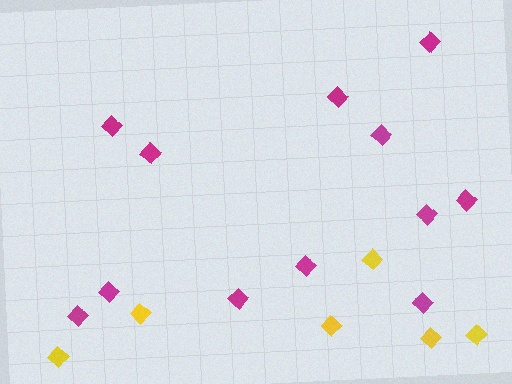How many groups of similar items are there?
There are 2 groups: one group of magenta diamonds (12) and one group of yellow diamonds (6).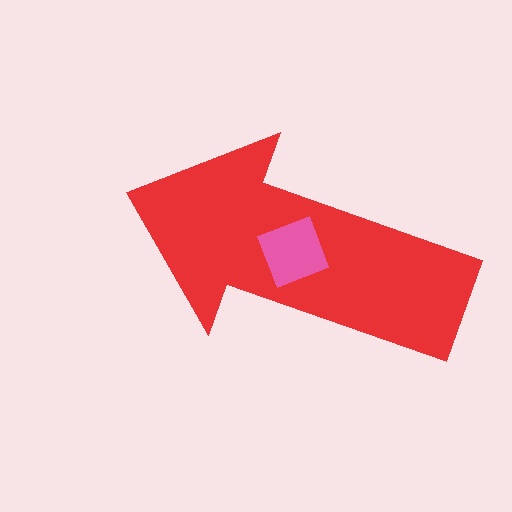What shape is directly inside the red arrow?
The pink diamond.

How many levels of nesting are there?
2.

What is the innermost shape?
The pink diamond.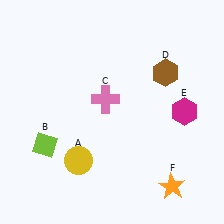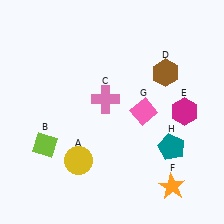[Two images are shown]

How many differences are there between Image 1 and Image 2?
There are 2 differences between the two images.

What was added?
A pink diamond (G), a teal pentagon (H) were added in Image 2.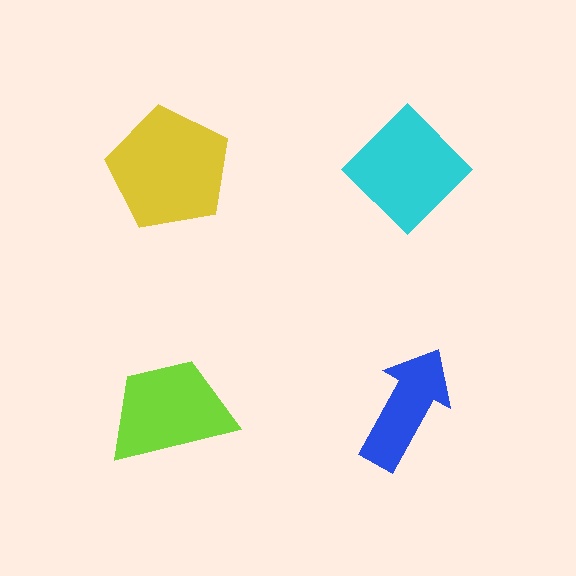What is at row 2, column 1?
A lime trapezoid.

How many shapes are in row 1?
2 shapes.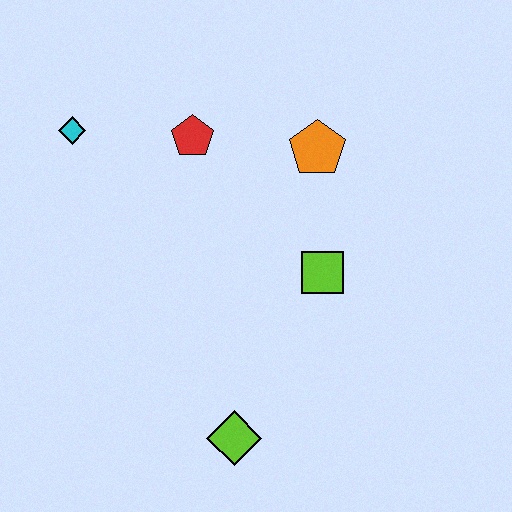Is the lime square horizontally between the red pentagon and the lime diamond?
No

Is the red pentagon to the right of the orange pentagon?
No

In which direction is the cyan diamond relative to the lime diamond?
The cyan diamond is above the lime diamond.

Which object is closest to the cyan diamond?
The red pentagon is closest to the cyan diamond.